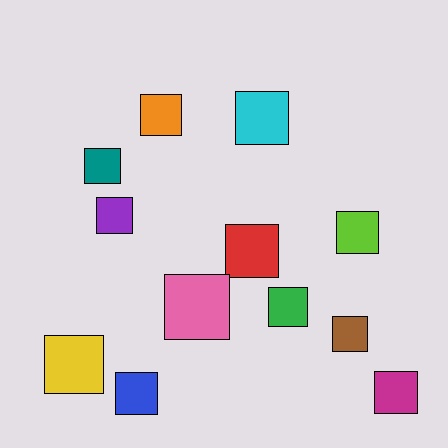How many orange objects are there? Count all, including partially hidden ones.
There is 1 orange object.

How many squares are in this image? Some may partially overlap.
There are 12 squares.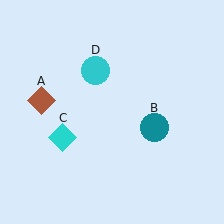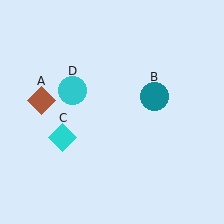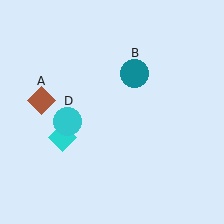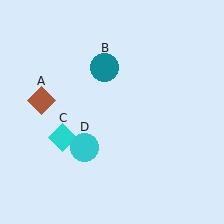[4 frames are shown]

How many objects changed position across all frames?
2 objects changed position: teal circle (object B), cyan circle (object D).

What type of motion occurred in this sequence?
The teal circle (object B), cyan circle (object D) rotated counterclockwise around the center of the scene.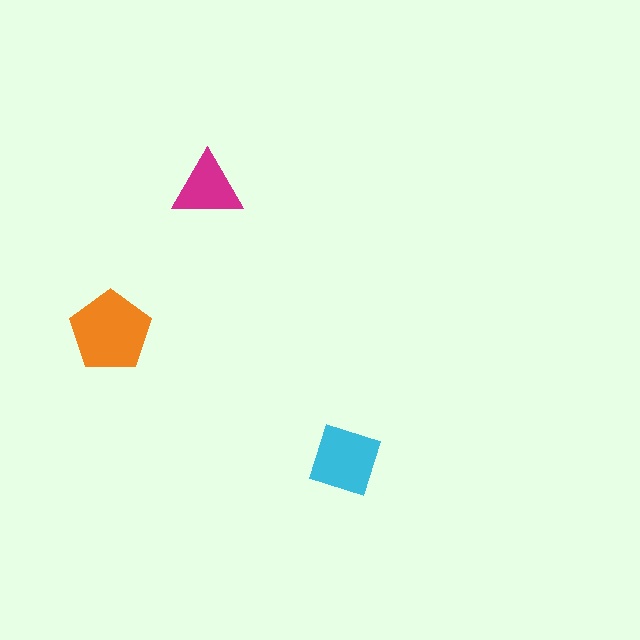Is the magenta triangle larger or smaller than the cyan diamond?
Smaller.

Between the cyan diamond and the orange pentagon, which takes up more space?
The orange pentagon.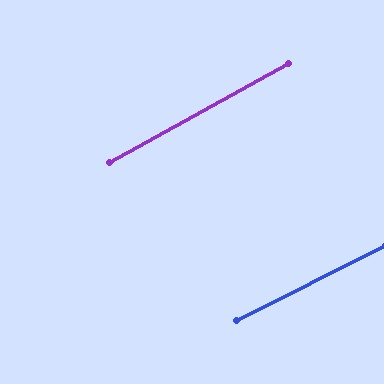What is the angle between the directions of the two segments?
Approximately 2 degrees.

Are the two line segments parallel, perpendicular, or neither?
Parallel — their directions differ by only 1.9°.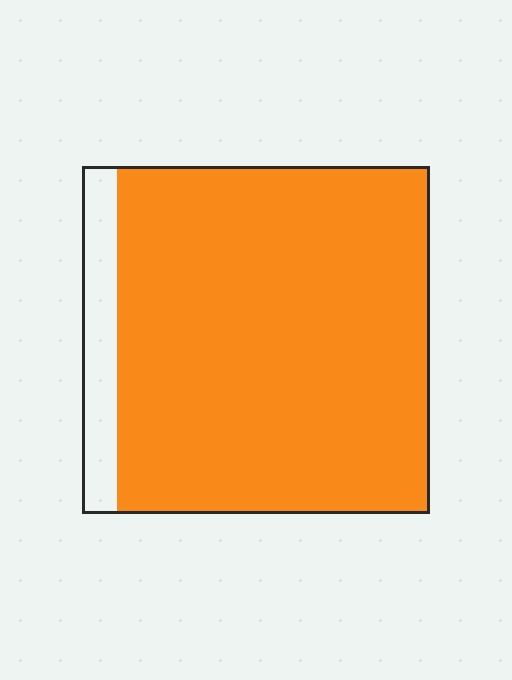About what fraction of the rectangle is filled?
About nine tenths (9/10).